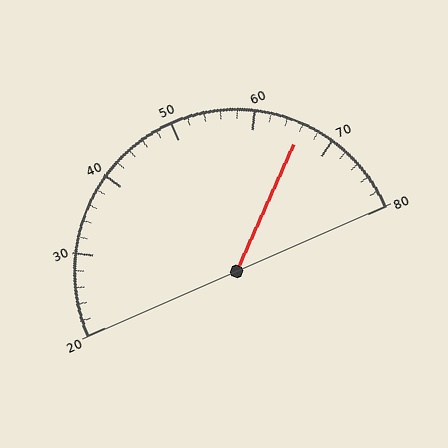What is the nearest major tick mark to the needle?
The nearest major tick mark is 70.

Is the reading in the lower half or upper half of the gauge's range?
The reading is in the upper half of the range (20 to 80).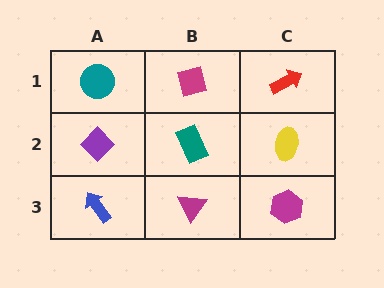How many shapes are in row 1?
3 shapes.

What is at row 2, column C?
A yellow ellipse.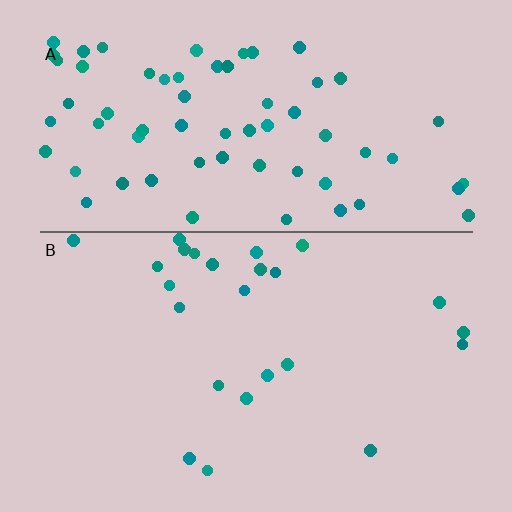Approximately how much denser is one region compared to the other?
Approximately 2.8× — region A over region B.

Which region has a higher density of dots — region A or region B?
A (the top).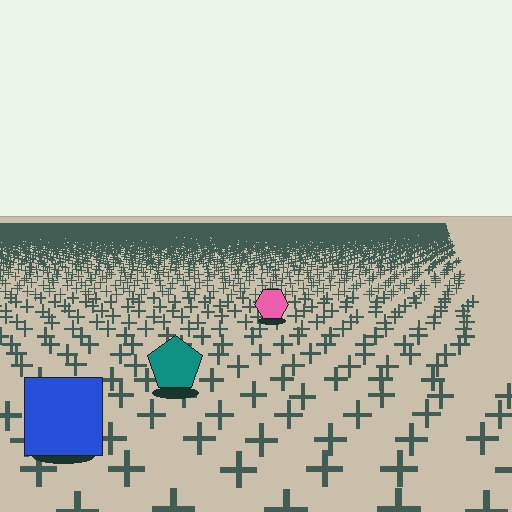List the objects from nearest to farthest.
From nearest to farthest: the blue square, the teal pentagon, the pink hexagon.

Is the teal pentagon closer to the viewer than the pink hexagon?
Yes. The teal pentagon is closer — you can tell from the texture gradient: the ground texture is coarser near it.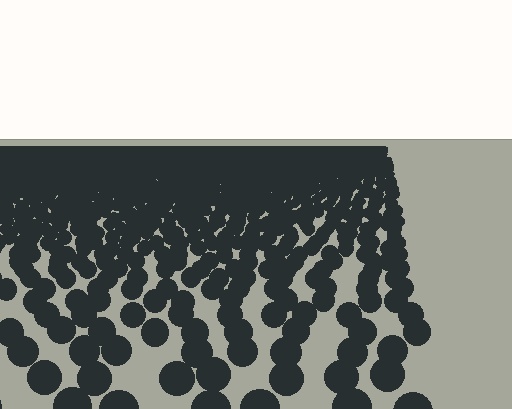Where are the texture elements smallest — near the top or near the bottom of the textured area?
Near the top.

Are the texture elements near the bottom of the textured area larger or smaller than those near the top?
Larger. Near the bottom, elements are closer to the viewer and appear at a bigger on-screen size.